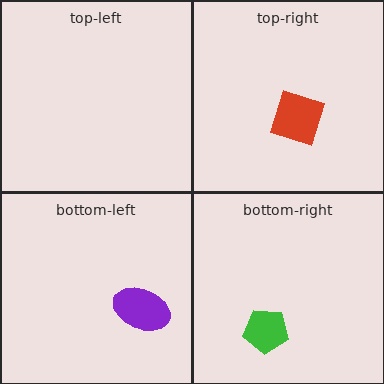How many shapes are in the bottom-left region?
1.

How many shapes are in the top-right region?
1.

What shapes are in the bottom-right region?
The green pentagon.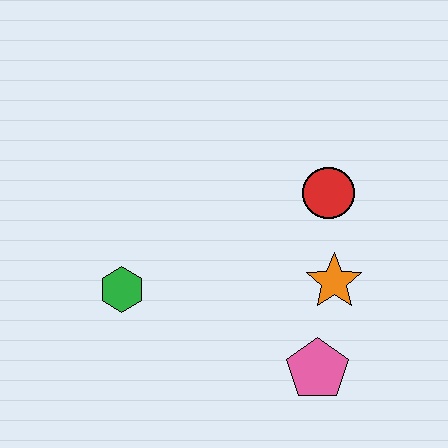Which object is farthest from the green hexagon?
The red circle is farthest from the green hexagon.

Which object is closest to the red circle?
The orange star is closest to the red circle.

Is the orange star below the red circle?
Yes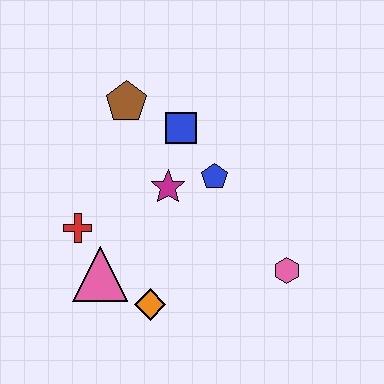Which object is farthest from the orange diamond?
The brown pentagon is farthest from the orange diamond.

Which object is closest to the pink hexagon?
The blue pentagon is closest to the pink hexagon.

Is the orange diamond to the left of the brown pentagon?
No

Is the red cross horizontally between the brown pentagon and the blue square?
No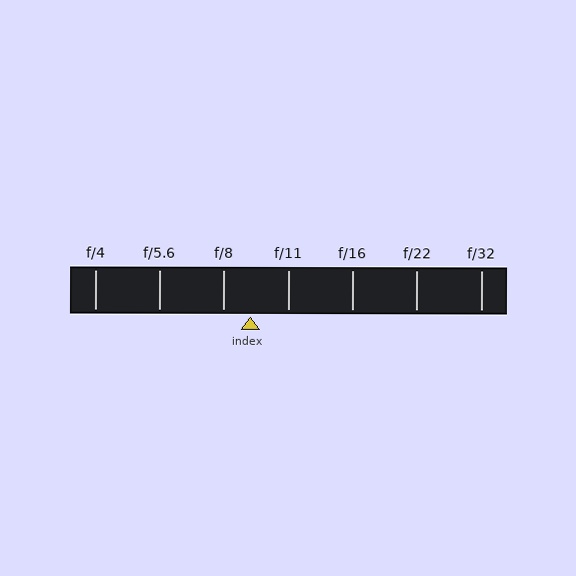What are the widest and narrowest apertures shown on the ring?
The widest aperture shown is f/4 and the narrowest is f/32.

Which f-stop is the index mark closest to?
The index mark is closest to f/8.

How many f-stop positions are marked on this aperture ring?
There are 7 f-stop positions marked.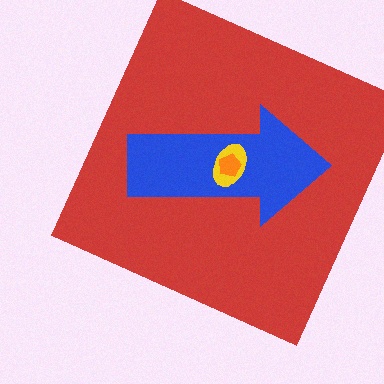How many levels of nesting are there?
4.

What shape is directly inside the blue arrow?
The yellow ellipse.